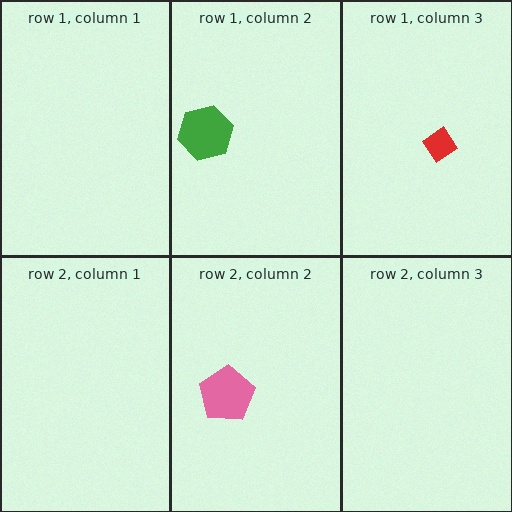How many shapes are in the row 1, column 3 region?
1.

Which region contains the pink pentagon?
The row 2, column 2 region.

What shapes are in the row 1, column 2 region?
The green hexagon.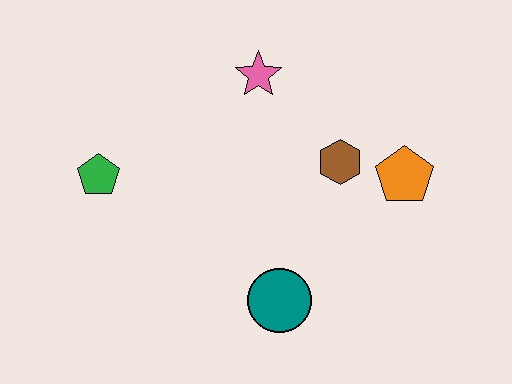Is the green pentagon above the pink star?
No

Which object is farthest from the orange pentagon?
The green pentagon is farthest from the orange pentagon.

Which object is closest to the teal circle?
The brown hexagon is closest to the teal circle.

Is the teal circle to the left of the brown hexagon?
Yes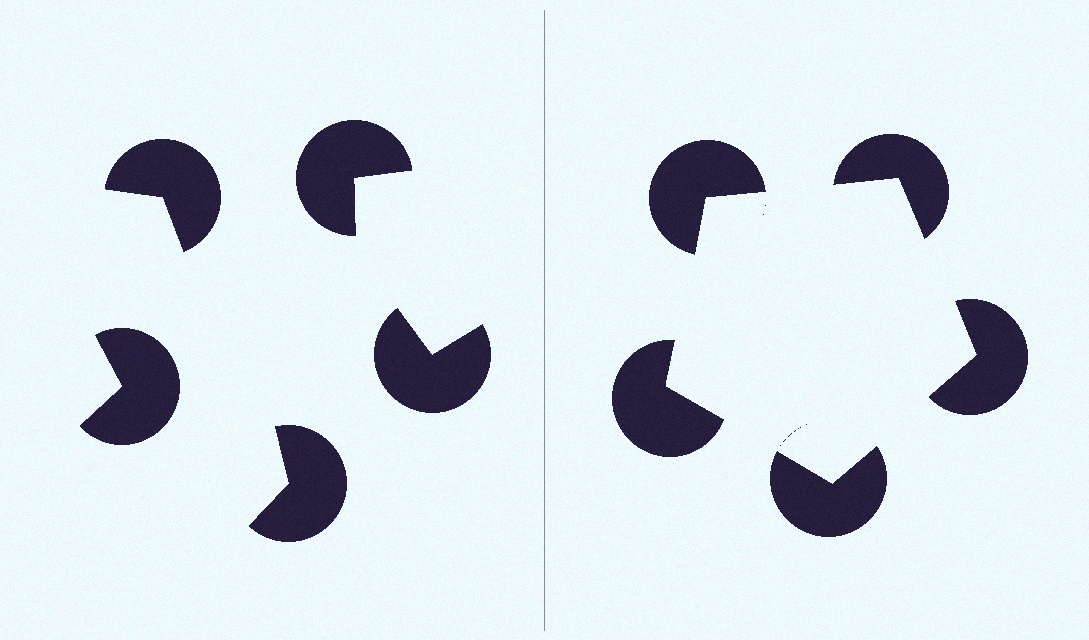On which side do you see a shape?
An illusory pentagon appears on the right side. On the left side the wedge cuts are rotated, so no coherent shape forms.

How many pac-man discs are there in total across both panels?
10 — 5 on each side.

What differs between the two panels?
The pac-man discs are positioned identically on both sides; only the wedge orientations differ. On the right they align to a pentagon; on the left they are misaligned.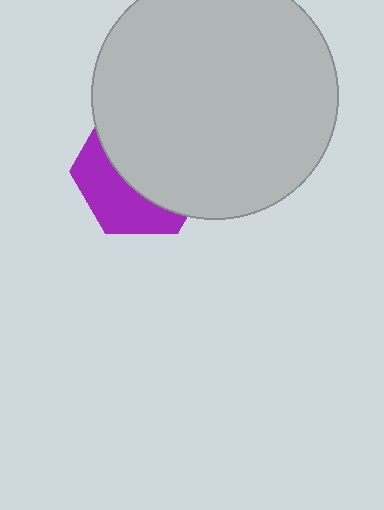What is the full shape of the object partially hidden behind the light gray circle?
The partially hidden object is a purple hexagon.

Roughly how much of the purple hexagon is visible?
A small part of it is visible (roughly 38%).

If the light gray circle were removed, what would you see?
You would see the complete purple hexagon.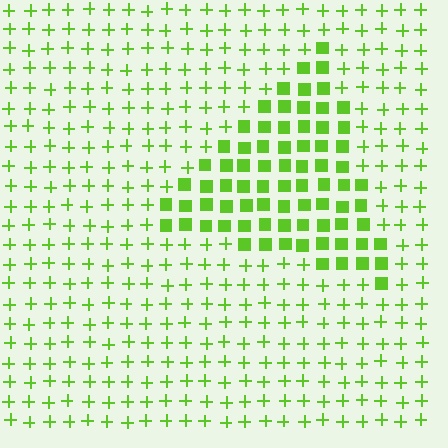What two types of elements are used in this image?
The image uses squares inside the triangle region and plus signs outside it.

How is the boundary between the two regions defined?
The boundary is defined by a change in element shape: squares inside vs. plus signs outside. All elements share the same color and spacing.